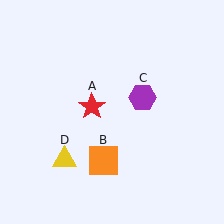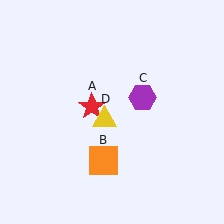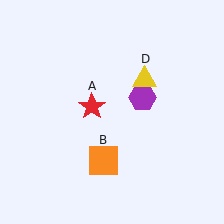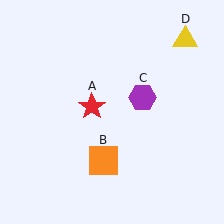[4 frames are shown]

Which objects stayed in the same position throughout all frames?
Red star (object A) and orange square (object B) and purple hexagon (object C) remained stationary.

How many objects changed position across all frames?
1 object changed position: yellow triangle (object D).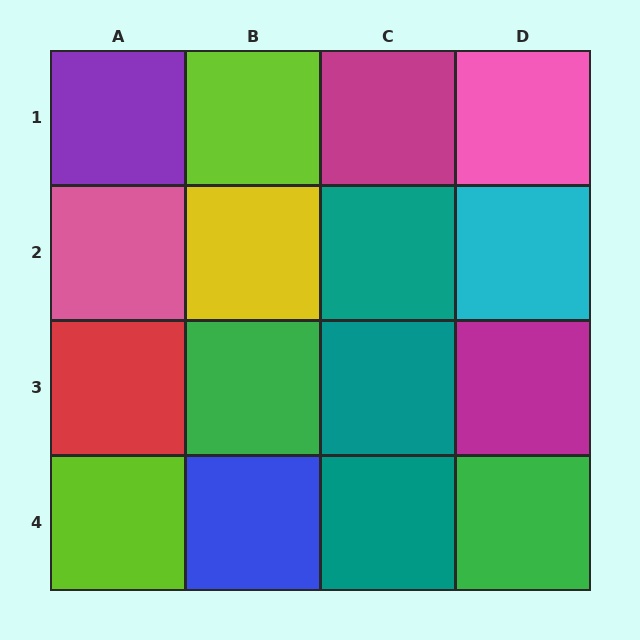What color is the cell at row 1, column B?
Lime.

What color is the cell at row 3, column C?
Teal.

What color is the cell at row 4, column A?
Lime.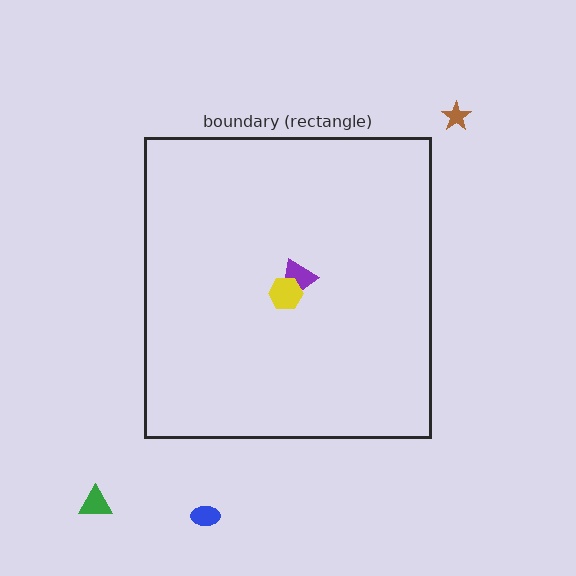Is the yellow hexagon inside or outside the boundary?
Inside.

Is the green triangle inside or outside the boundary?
Outside.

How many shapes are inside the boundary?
2 inside, 3 outside.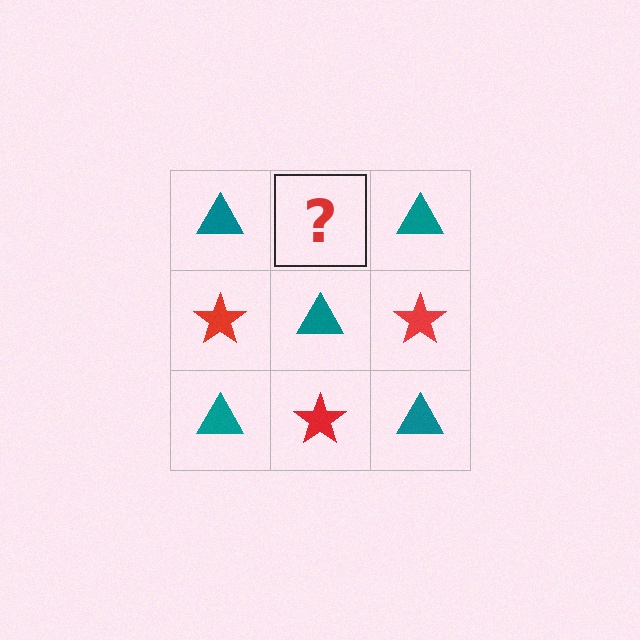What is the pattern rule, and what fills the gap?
The rule is that it alternates teal triangle and red star in a checkerboard pattern. The gap should be filled with a red star.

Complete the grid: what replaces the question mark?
The question mark should be replaced with a red star.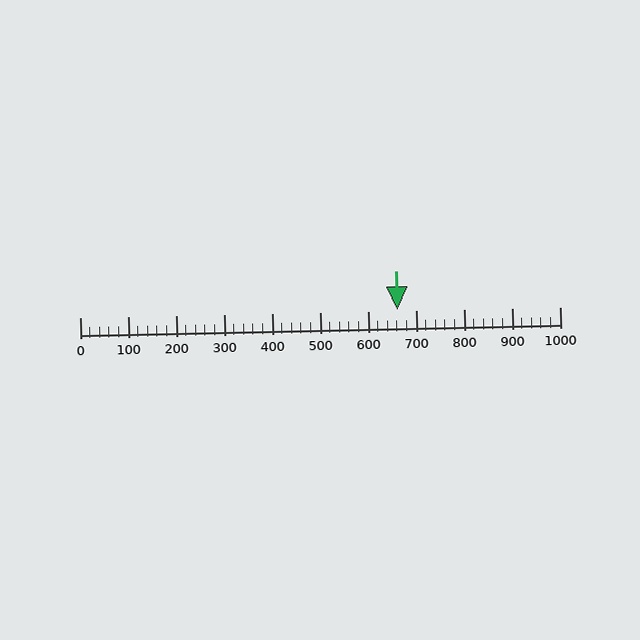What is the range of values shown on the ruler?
The ruler shows values from 0 to 1000.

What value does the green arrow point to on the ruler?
The green arrow points to approximately 662.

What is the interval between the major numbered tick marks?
The major tick marks are spaced 100 units apart.